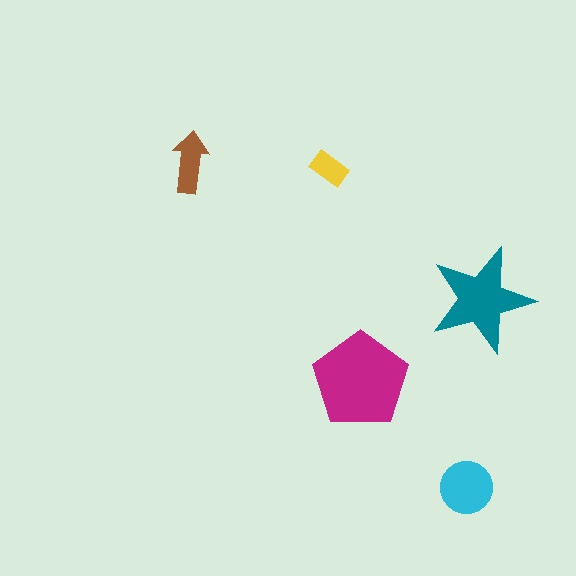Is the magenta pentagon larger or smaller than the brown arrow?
Larger.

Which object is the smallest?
The yellow rectangle.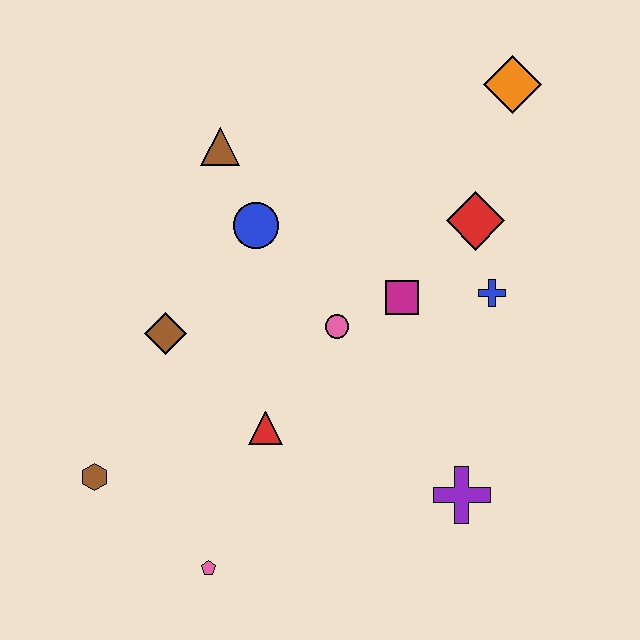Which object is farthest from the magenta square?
The brown hexagon is farthest from the magenta square.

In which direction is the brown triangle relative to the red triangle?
The brown triangle is above the red triangle.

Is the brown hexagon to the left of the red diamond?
Yes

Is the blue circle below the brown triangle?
Yes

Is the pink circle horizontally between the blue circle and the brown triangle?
No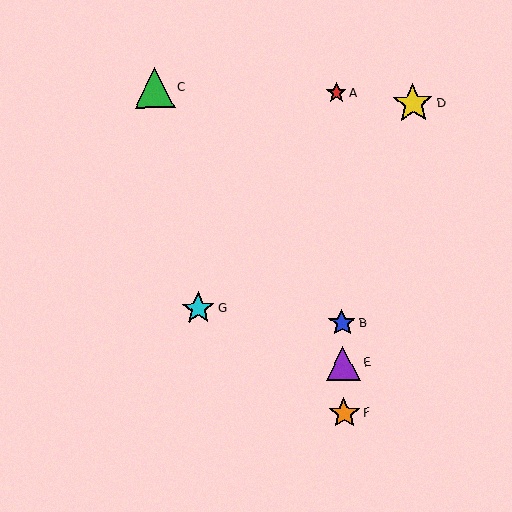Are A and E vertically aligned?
Yes, both are at x≈337.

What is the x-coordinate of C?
Object C is at x≈155.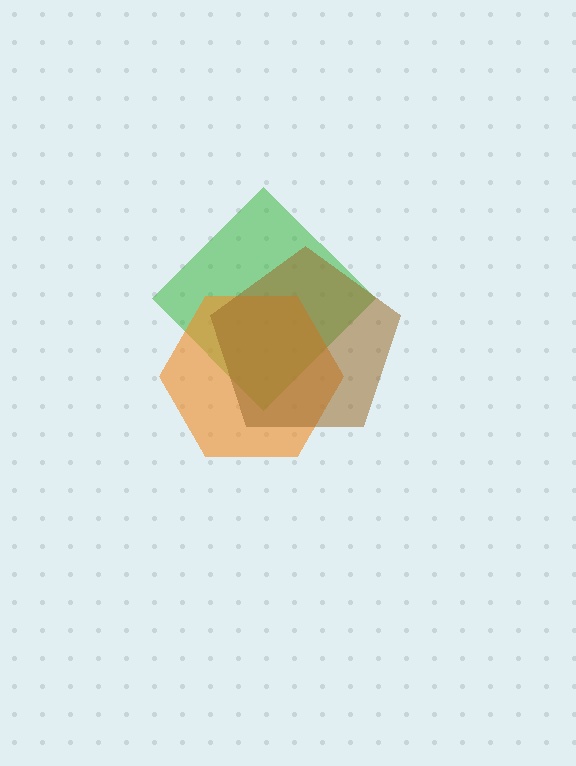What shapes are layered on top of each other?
The layered shapes are: a green diamond, an orange hexagon, a brown pentagon.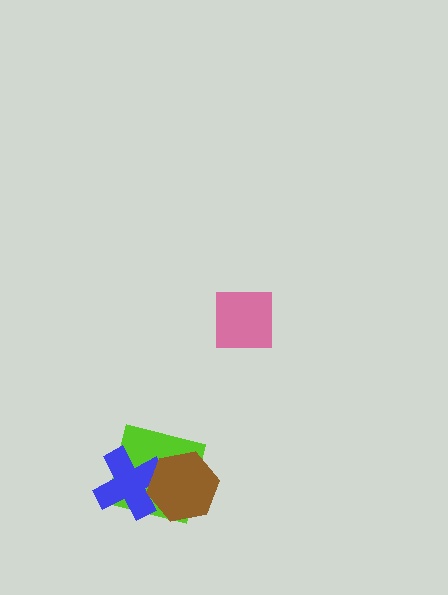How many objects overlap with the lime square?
2 objects overlap with the lime square.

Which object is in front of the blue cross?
The brown hexagon is in front of the blue cross.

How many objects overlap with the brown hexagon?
2 objects overlap with the brown hexagon.